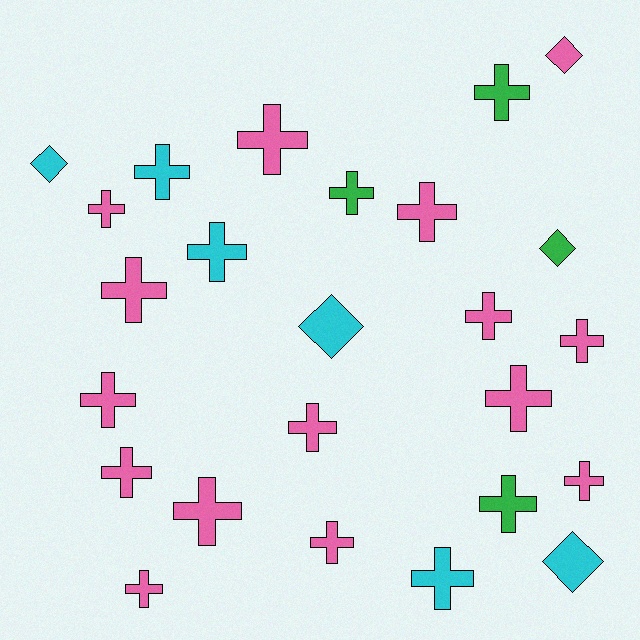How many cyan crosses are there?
There are 3 cyan crosses.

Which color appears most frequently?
Pink, with 15 objects.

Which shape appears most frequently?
Cross, with 20 objects.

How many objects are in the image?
There are 25 objects.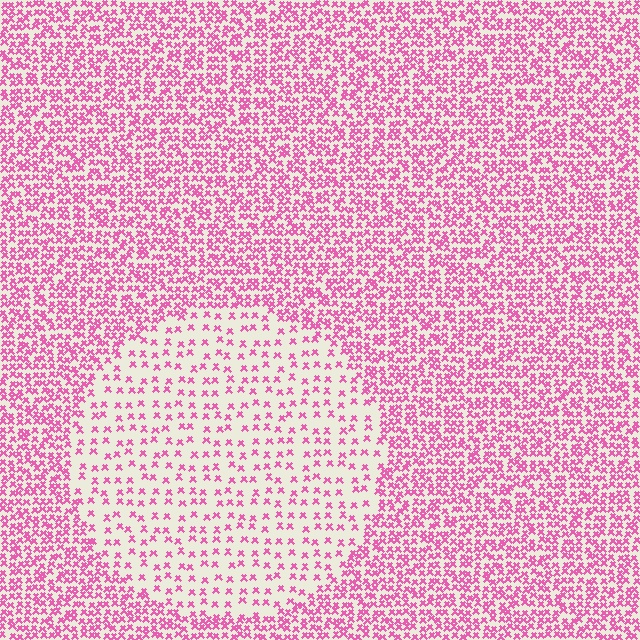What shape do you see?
I see a circle.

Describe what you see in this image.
The image contains small pink elements arranged at two different densities. A circle-shaped region is visible where the elements are less densely packed than the surrounding area.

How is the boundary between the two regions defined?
The boundary is defined by a change in element density (approximately 2.5x ratio). All elements are the same color, size, and shape.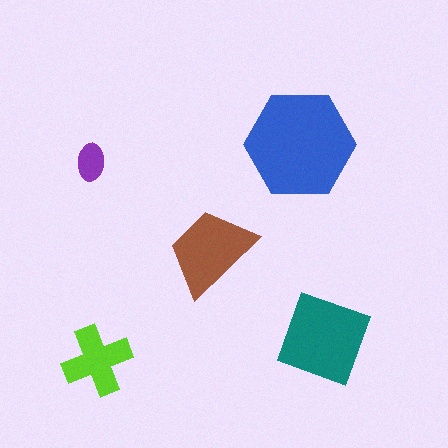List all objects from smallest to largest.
The purple ellipse, the lime cross, the brown trapezoid, the teal square, the blue hexagon.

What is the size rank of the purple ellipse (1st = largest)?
5th.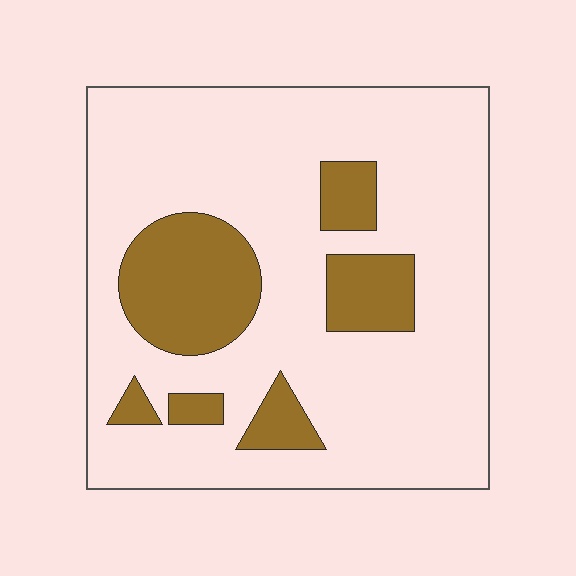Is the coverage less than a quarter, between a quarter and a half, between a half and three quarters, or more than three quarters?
Less than a quarter.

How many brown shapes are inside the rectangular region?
6.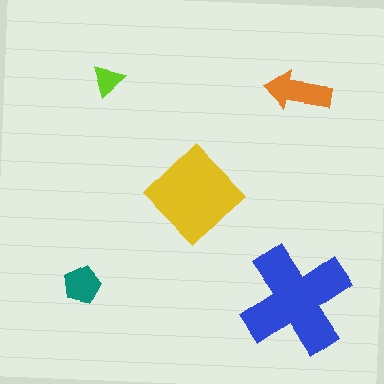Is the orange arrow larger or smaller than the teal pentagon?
Larger.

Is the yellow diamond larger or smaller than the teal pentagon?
Larger.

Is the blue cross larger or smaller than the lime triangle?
Larger.